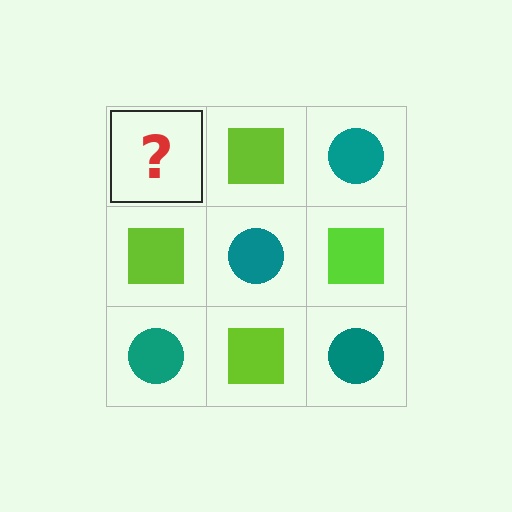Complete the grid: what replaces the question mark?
The question mark should be replaced with a teal circle.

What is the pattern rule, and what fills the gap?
The rule is that it alternates teal circle and lime square in a checkerboard pattern. The gap should be filled with a teal circle.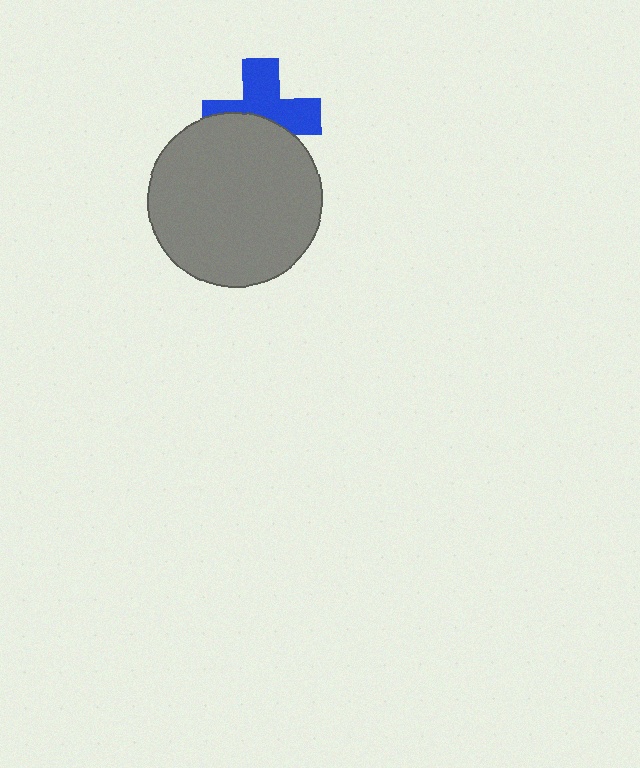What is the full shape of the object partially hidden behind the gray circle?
The partially hidden object is a blue cross.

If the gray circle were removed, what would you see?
You would see the complete blue cross.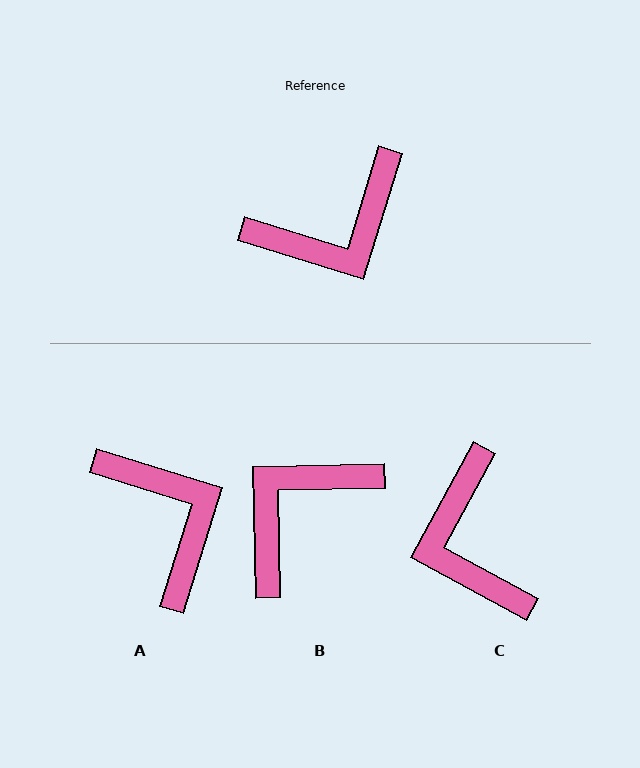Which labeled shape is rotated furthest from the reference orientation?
B, about 162 degrees away.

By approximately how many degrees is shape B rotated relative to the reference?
Approximately 162 degrees clockwise.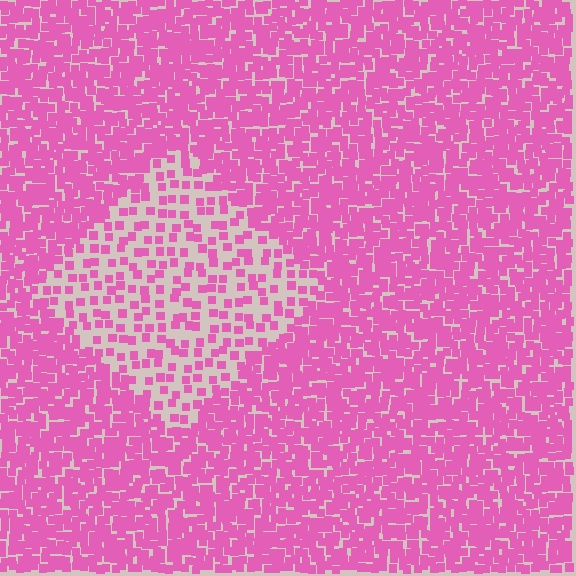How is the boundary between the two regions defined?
The boundary is defined by a change in element density (approximately 2.6x ratio). All elements are the same color, size, and shape.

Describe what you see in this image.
The image contains small pink elements arranged at two different densities. A diamond-shaped region is visible where the elements are less densely packed than the surrounding area.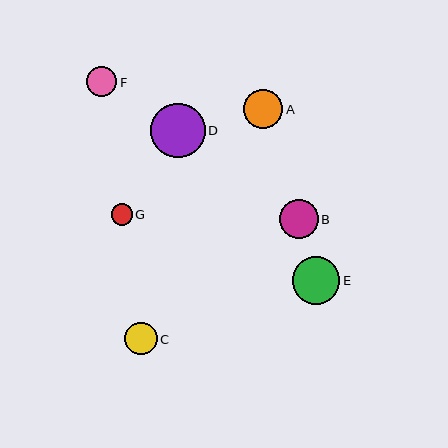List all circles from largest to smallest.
From largest to smallest: D, E, B, A, C, F, G.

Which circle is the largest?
Circle D is the largest with a size of approximately 55 pixels.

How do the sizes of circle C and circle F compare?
Circle C and circle F are approximately the same size.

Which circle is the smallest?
Circle G is the smallest with a size of approximately 21 pixels.